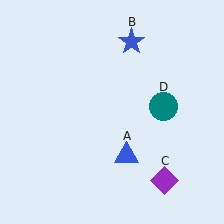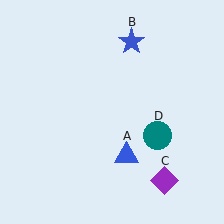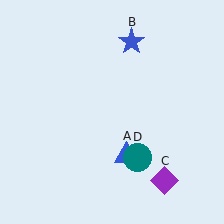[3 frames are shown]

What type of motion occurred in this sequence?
The teal circle (object D) rotated clockwise around the center of the scene.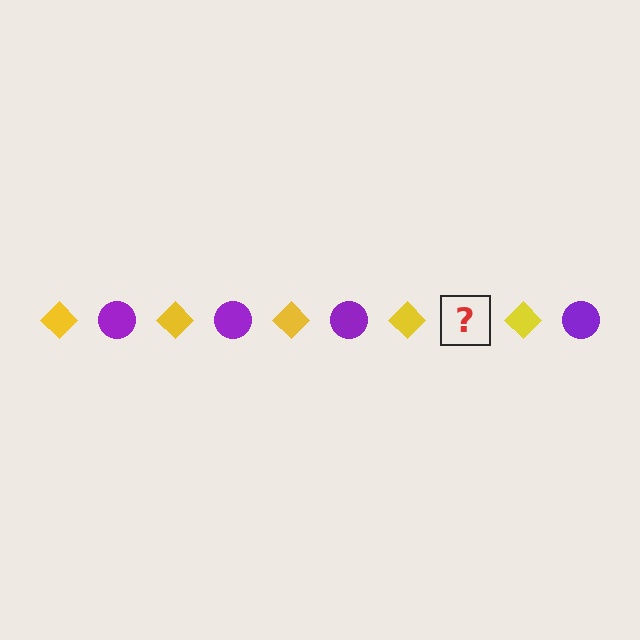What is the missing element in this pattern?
The missing element is a purple circle.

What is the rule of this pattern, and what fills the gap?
The rule is that the pattern alternates between yellow diamond and purple circle. The gap should be filled with a purple circle.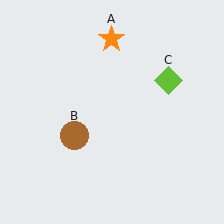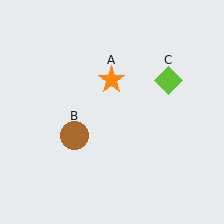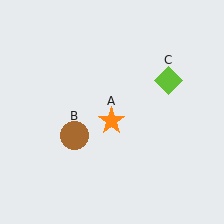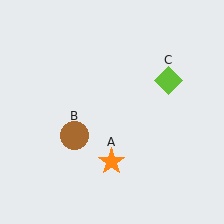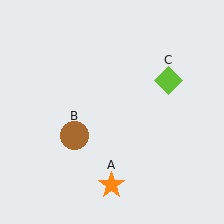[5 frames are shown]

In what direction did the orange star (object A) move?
The orange star (object A) moved down.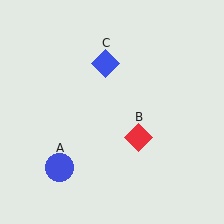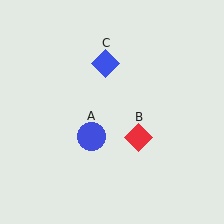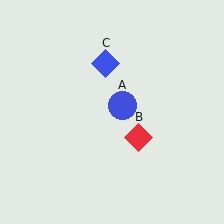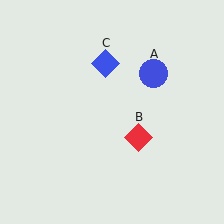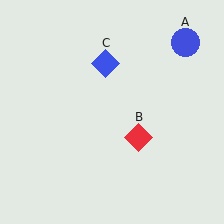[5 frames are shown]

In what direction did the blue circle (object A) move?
The blue circle (object A) moved up and to the right.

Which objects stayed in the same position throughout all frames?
Red diamond (object B) and blue diamond (object C) remained stationary.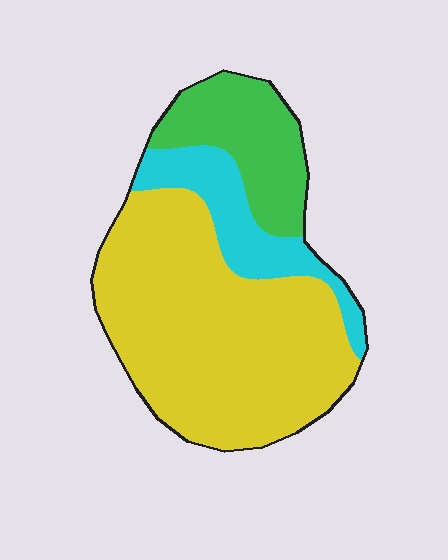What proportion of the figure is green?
Green covers 20% of the figure.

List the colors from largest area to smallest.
From largest to smallest: yellow, green, cyan.